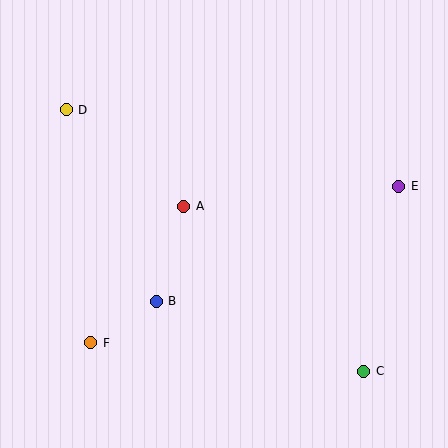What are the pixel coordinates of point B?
Point B is at (156, 301).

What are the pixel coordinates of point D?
Point D is at (66, 110).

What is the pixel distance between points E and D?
The distance between E and D is 341 pixels.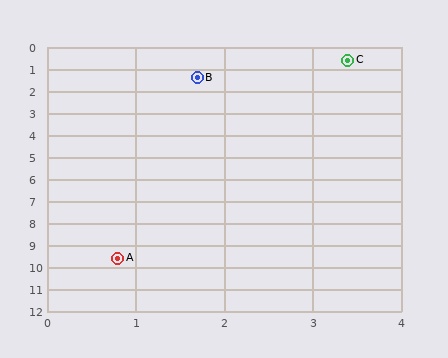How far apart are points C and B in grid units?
Points C and B are about 1.9 grid units apart.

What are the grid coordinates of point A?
Point A is at approximately (0.8, 9.6).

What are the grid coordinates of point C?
Point C is at approximately (3.4, 0.6).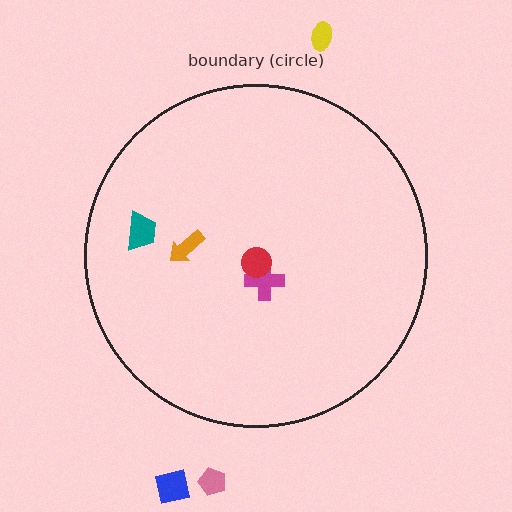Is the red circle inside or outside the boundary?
Inside.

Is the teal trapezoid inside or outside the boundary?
Inside.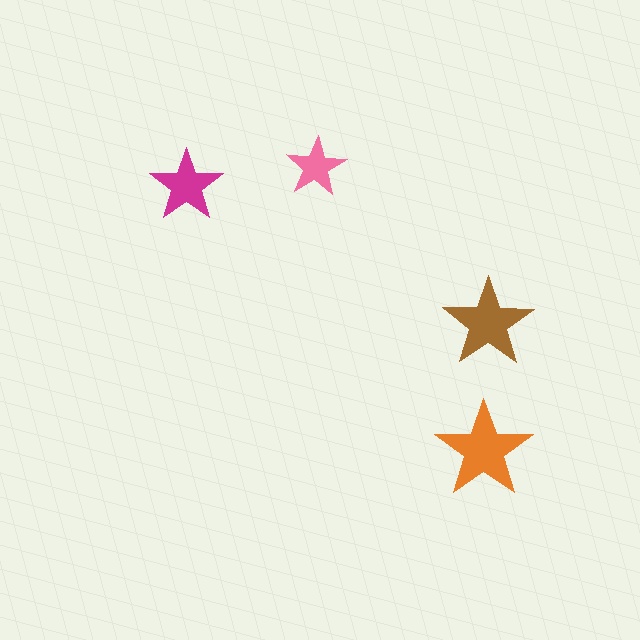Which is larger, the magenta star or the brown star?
The brown one.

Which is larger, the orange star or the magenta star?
The orange one.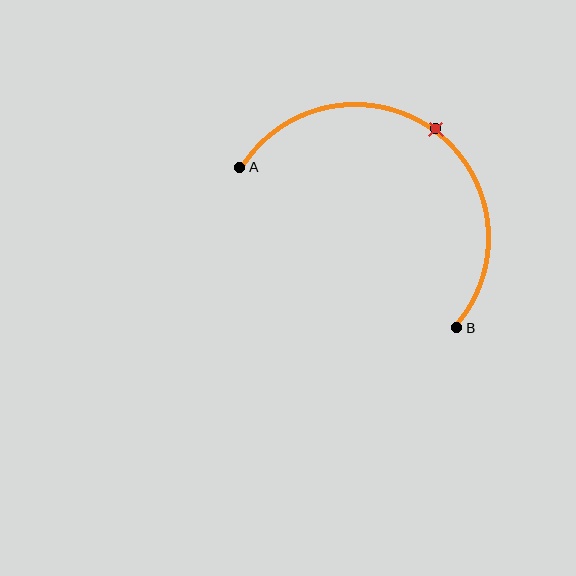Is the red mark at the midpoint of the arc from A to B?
Yes. The red mark lies on the arc at equal arc-length from both A and B — it is the arc midpoint.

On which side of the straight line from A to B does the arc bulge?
The arc bulges above and to the right of the straight line connecting A and B.